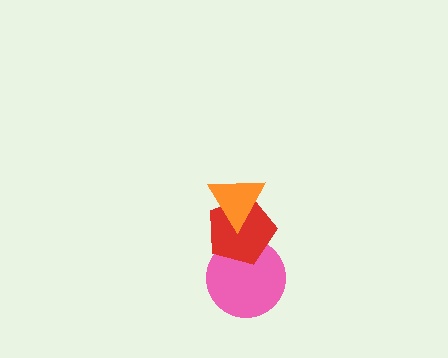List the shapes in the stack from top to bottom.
From top to bottom: the orange triangle, the red pentagon, the pink circle.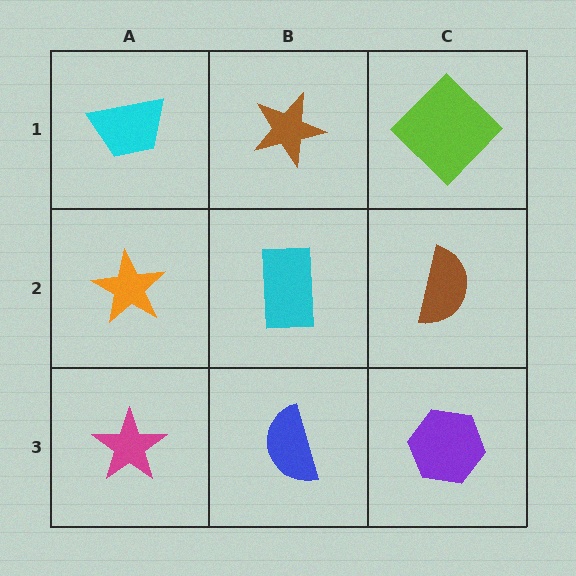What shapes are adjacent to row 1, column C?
A brown semicircle (row 2, column C), a brown star (row 1, column B).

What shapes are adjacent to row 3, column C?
A brown semicircle (row 2, column C), a blue semicircle (row 3, column B).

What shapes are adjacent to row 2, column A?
A cyan trapezoid (row 1, column A), a magenta star (row 3, column A), a cyan rectangle (row 2, column B).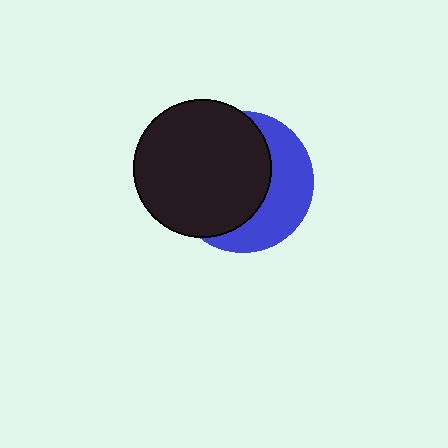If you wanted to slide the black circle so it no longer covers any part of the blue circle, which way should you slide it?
Slide it left — that is the most direct way to separate the two shapes.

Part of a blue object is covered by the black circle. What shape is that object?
It is a circle.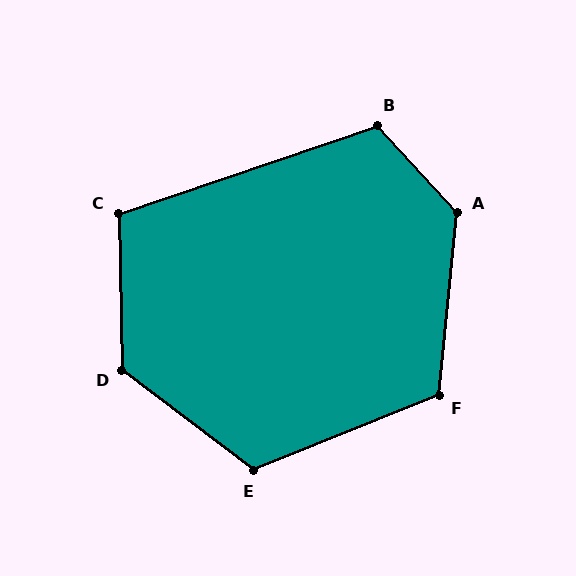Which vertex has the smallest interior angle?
C, at approximately 107 degrees.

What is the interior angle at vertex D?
Approximately 129 degrees (obtuse).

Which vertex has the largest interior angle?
A, at approximately 132 degrees.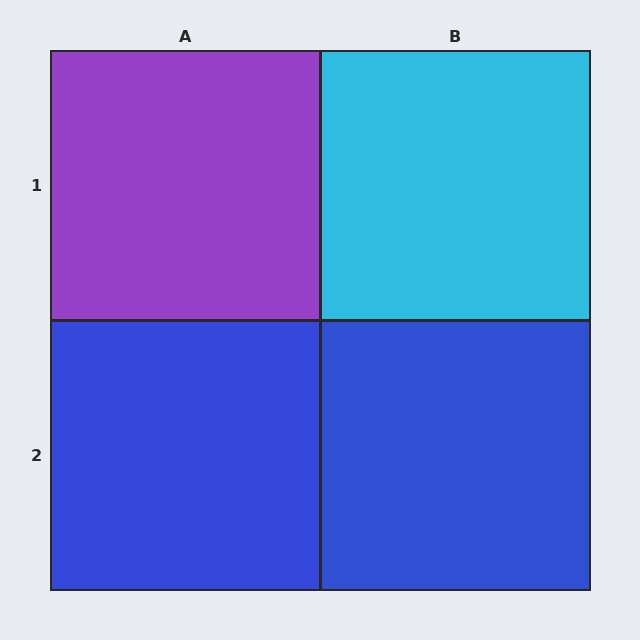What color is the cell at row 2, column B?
Blue.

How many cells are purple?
1 cell is purple.